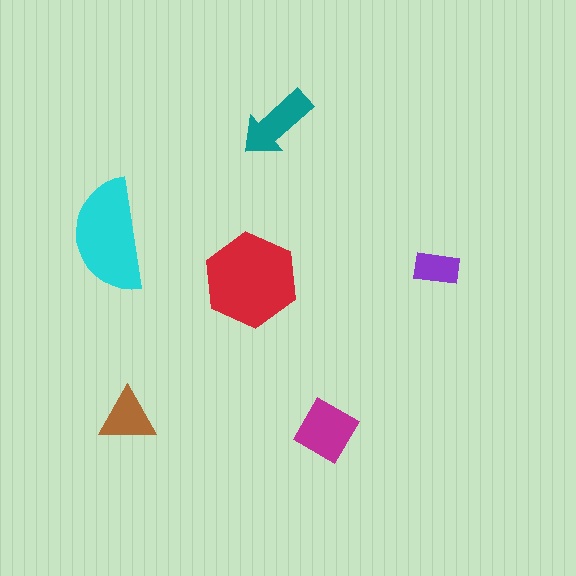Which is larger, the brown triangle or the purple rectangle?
The brown triangle.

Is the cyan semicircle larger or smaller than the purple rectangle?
Larger.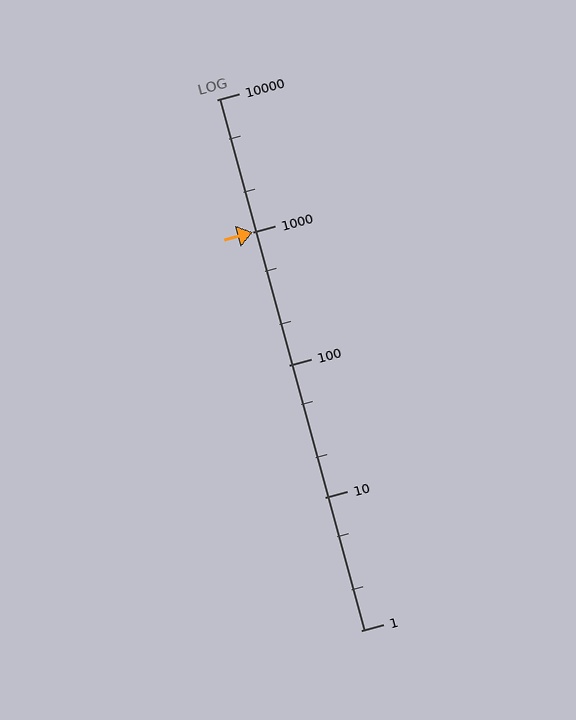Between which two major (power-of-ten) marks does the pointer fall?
The pointer is between 1000 and 10000.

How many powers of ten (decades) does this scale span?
The scale spans 4 decades, from 1 to 10000.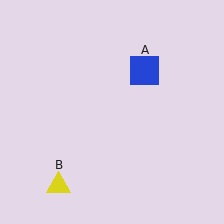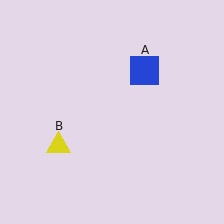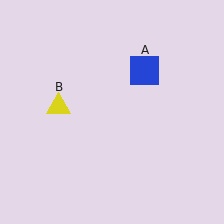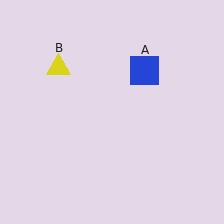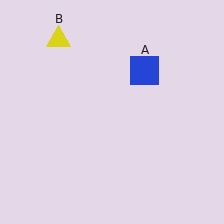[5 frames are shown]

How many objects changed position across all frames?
1 object changed position: yellow triangle (object B).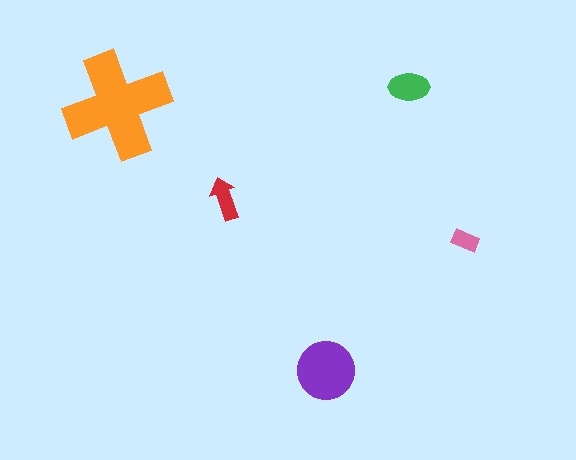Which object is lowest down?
The purple circle is bottommost.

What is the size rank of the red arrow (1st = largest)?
4th.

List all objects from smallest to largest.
The pink rectangle, the red arrow, the green ellipse, the purple circle, the orange cross.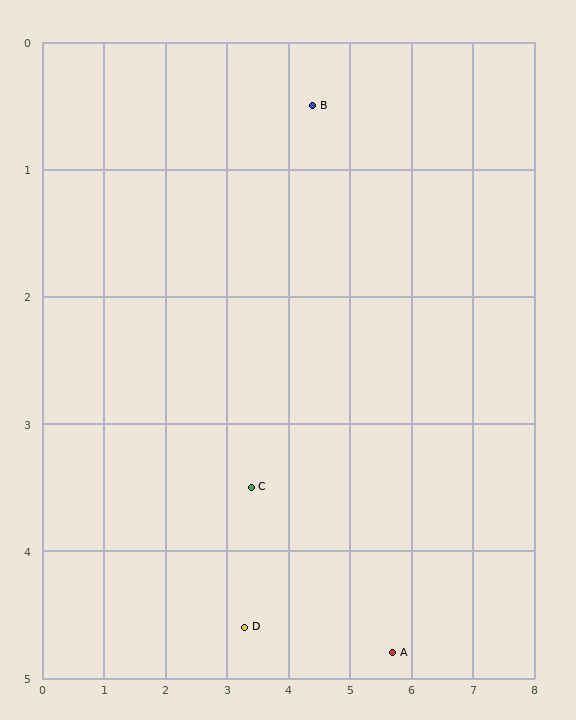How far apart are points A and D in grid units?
Points A and D are about 2.4 grid units apart.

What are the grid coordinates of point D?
Point D is at approximately (3.3, 4.6).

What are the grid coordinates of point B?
Point B is at approximately (4.4, 0.5).